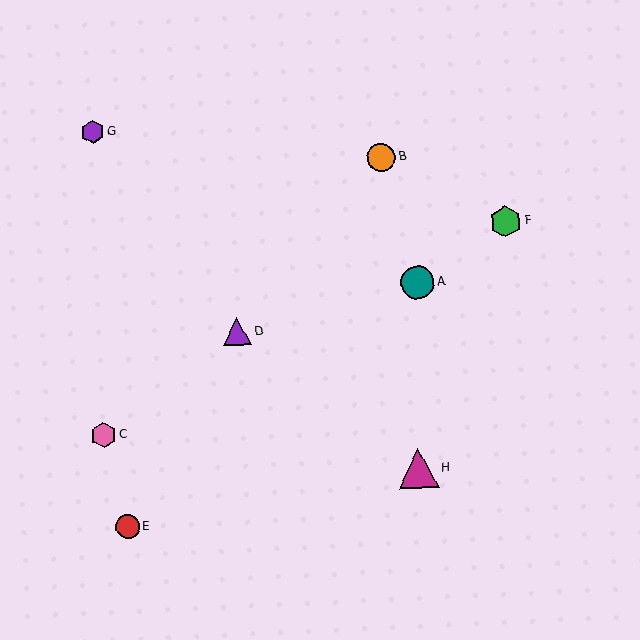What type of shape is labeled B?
Shape B is an orange circle.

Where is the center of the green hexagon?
The center of the green hexagon is at (506, 222).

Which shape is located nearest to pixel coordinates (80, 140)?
The purple hexagon (labeled G) at (92, 132) is nearest to that location.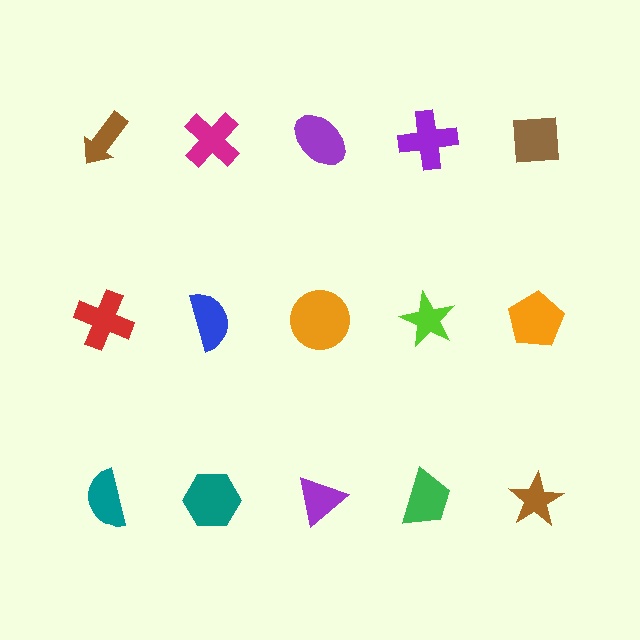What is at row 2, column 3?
An orange circle.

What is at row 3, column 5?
A brown star.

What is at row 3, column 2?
A teal hexagon.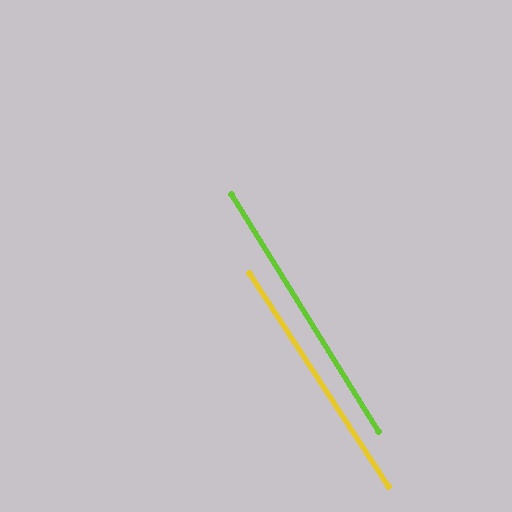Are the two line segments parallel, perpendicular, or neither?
Parallel — their directions differ by only 1.3°.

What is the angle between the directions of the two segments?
Approximately 1 degree.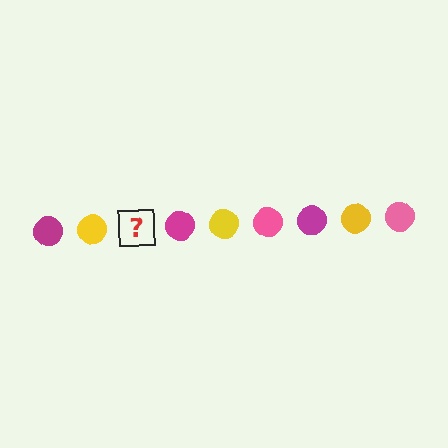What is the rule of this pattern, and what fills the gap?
The rule is that the pattern cycles through magenta, yellow, pink circles. The gap should be filled with a pink circle.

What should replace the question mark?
The question mark should be replaced with a pink circle.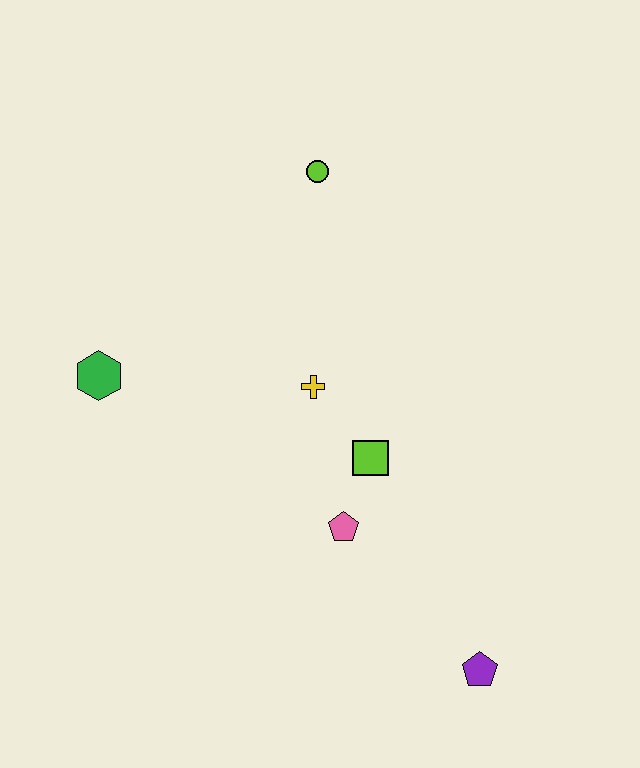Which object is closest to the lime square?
The pink pentagon is closest to the lime square.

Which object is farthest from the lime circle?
The purple pentagon is farthest from the lime circle.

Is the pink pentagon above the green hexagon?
No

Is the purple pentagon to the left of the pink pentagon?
No